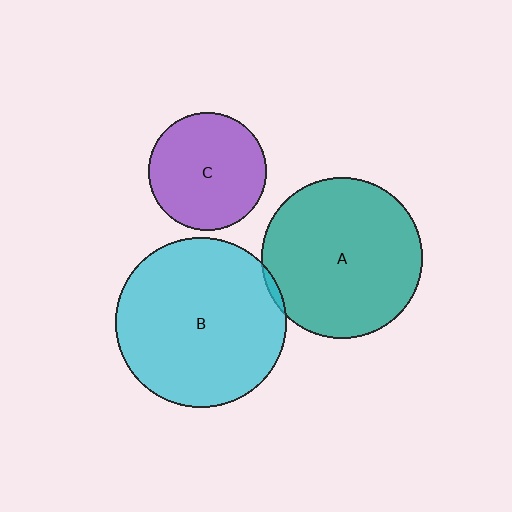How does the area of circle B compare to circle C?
Approximately 2.1 times.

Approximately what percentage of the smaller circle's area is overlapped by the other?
Approximately 5%.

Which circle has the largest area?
Circle B (cyan).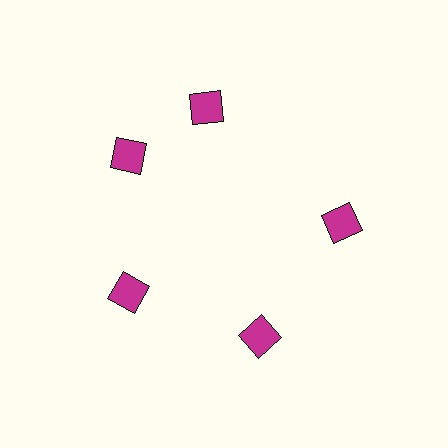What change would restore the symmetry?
The symmetry would be restored by rotating it back into even spacing with its neighbors so that all 5 squares sit at equal angles and equal distance from the center.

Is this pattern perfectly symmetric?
No. The 5 magenta squares are arranged in a ring, but one element near the 1 o'clock position is rotated out of alignment along the ring, breaking the 5-fold rotational symmetry.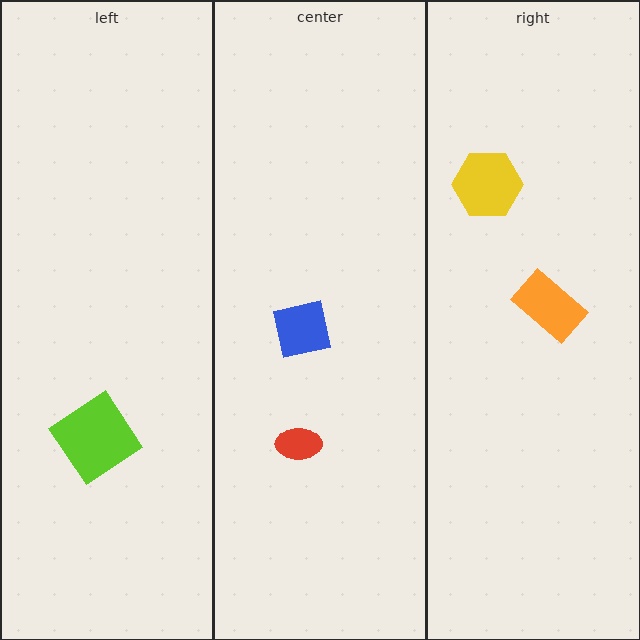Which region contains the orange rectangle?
The right region.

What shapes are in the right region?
The orange rectangle, the yellow hexagon.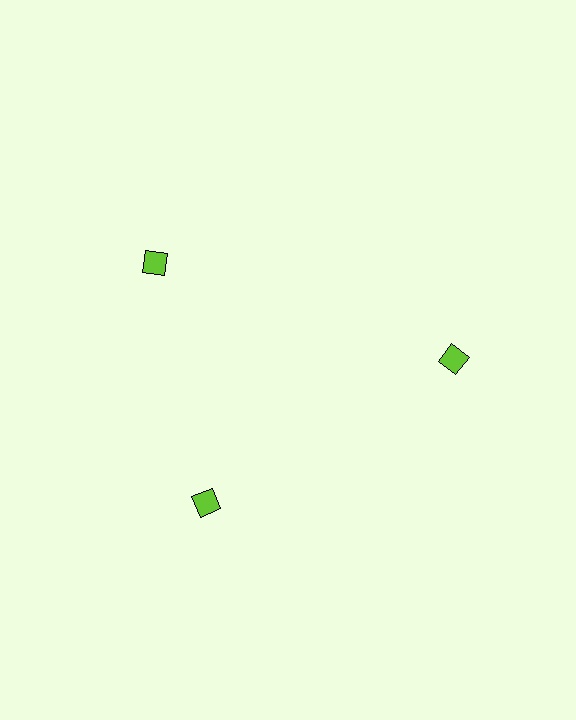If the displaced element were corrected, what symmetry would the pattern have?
It would have 3-fold rotational symmetry — the pattern would map onto itself every 120 degrees.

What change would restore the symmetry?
The symmetry would be restored by rotating it back into even spacing with its neighbors so that all 3 squares sit at equal angles and equal distance from the center.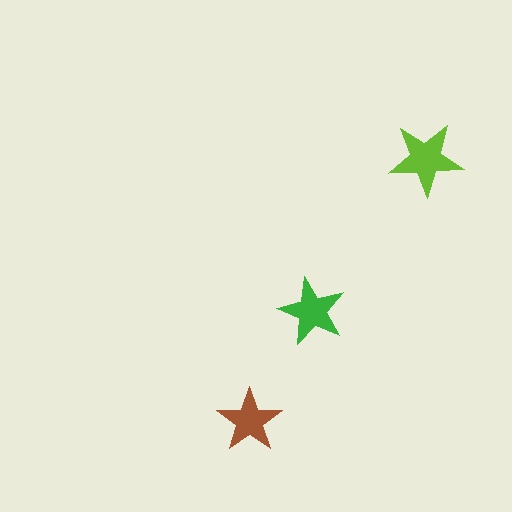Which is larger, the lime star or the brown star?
The lime one.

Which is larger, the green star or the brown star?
The green one.